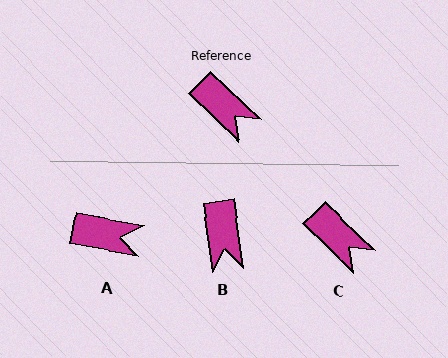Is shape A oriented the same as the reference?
No, it is off by about 34 degrees.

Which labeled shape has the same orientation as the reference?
C.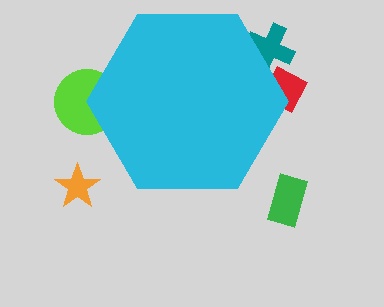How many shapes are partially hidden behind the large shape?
3 shapes are partially hidden.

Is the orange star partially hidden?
No, the orange star is fully visible.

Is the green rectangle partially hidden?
No, the green rectangle is fully visible.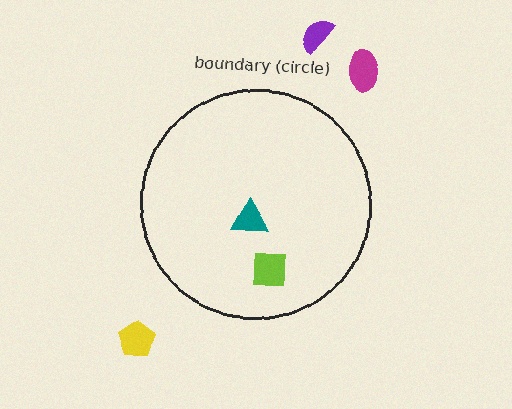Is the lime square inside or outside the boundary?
Inside.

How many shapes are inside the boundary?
2 inside, 3 outside.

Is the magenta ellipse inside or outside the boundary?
Outside.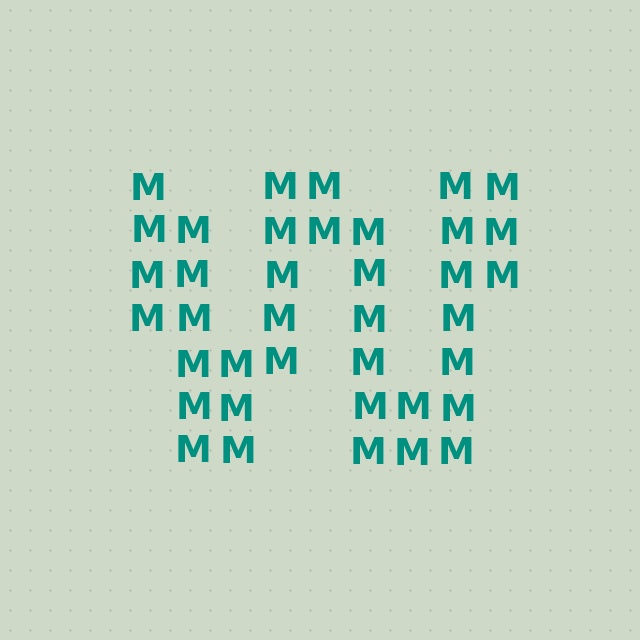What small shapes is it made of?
It is made of small letter M's.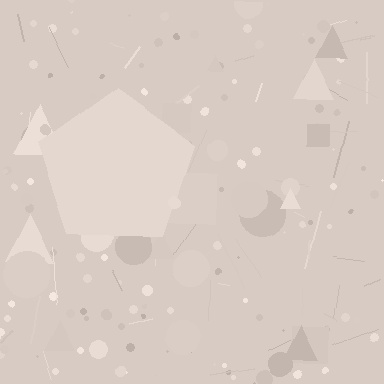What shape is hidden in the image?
A pentagon is hidden in the image.